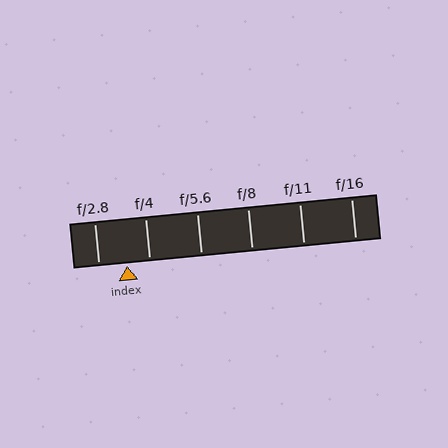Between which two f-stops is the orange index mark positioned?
The index mark is between f/2.8 and f/4.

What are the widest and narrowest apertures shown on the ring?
The widest aperture shown is f/2.8 and the narrowest is f/16.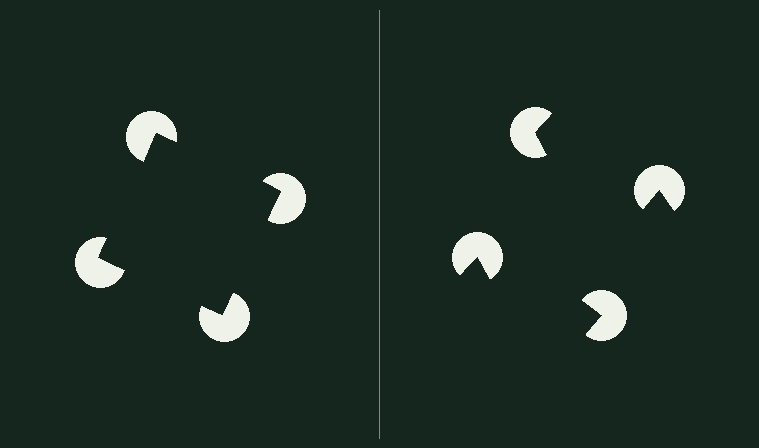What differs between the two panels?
The pac-man discs are positioned identically on both sides; only the wedge orientations differ. On the left they align to a square; on the right they are misaligned.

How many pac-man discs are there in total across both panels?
8 — 4 on each side.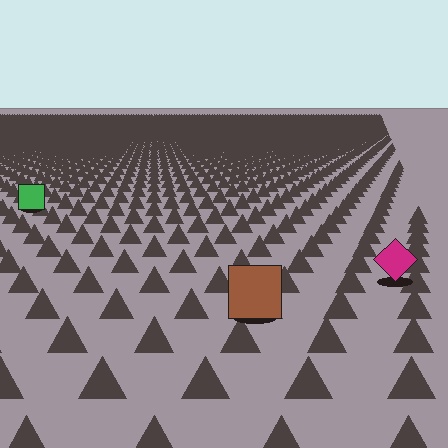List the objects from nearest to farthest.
From nearest to farthest: the brown square, the magenta diamond, the green square.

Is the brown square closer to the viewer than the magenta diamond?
Yes. The brown square is closer — you can tell from the texture gradient: the ground texture is coarser near it.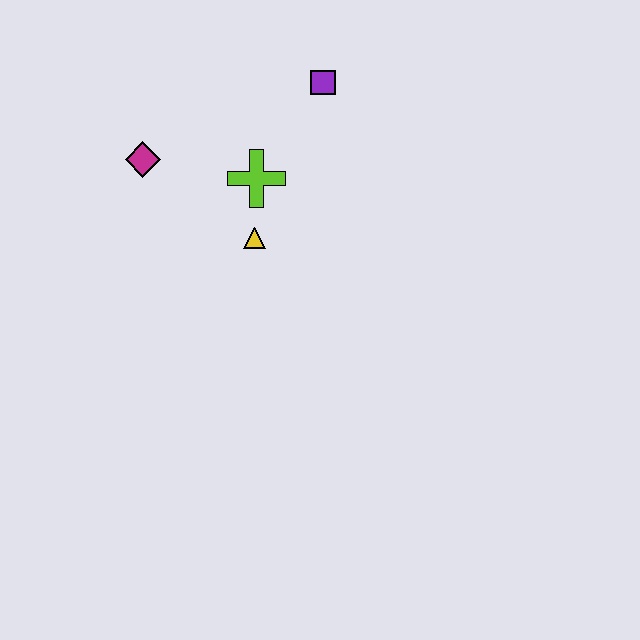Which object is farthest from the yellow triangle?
The purple square is farthest from the yellow triangle.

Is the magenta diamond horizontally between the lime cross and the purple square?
No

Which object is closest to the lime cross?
The yellow triangle is closest to the lime cross.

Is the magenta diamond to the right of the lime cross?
No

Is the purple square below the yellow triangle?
No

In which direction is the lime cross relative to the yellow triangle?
The lime cross is above the yellow triangle.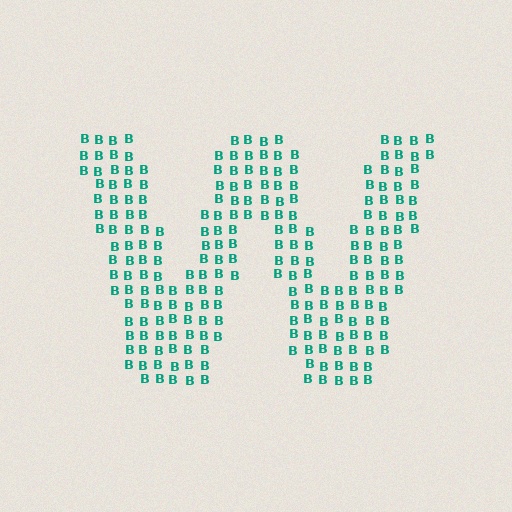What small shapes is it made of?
It is made of small letter B's.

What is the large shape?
The large shape is the letter W.